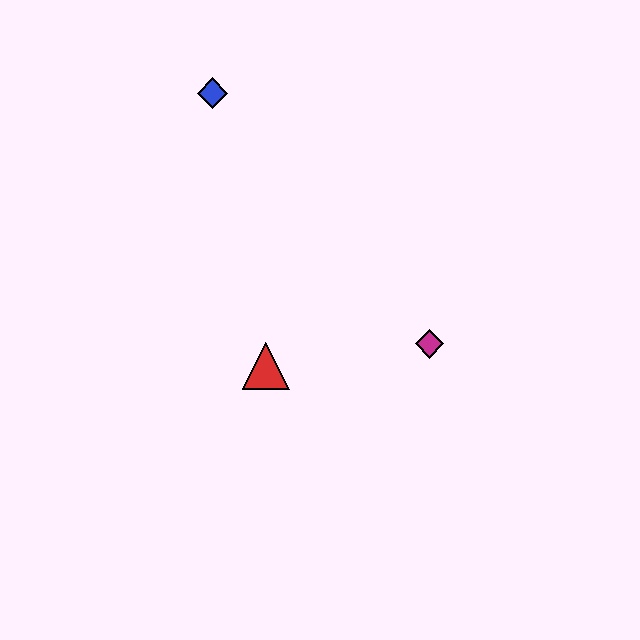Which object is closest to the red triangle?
The magenta diamond is closest to the red triangle.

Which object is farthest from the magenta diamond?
The blue diamond is farthest from the magenta diamond.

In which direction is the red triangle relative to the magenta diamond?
The red triangle is to the left of the magenta diamond.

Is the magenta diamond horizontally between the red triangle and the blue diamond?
No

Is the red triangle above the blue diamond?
No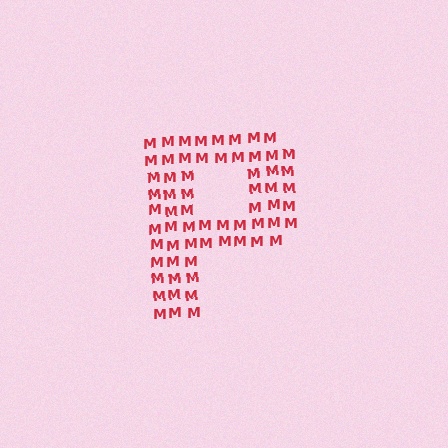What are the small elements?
The small elements are letter M's.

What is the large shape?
The large shape is the letter P.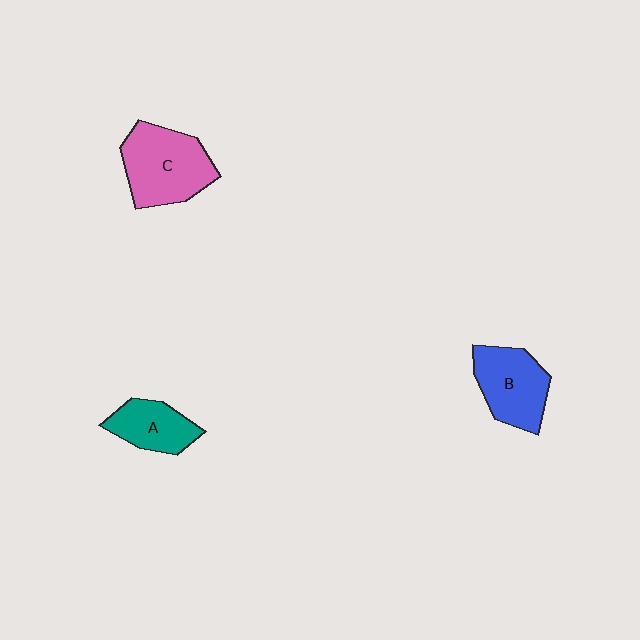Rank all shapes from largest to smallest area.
From largest to smallest: C (pink), B (blue), A (teal).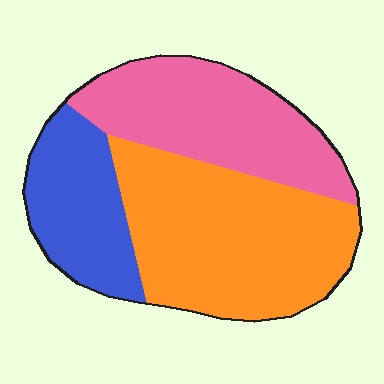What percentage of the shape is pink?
Pink covers around 30% of the shape.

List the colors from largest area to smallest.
From largest to smallest: orange, pink, blue.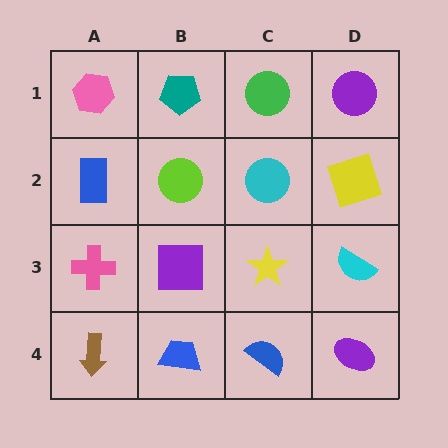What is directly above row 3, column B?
A lime circle.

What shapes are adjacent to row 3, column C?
A cyan circle (row 2, column C), a blue semicircle (row 4, column C), a purple square (row 3, column B), a cyan semicircle (row 3, column D).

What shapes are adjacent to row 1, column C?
A cyan circle (row 2, column C), a teal pentagon (row 1, column B), a purple circle (row 1, column D).